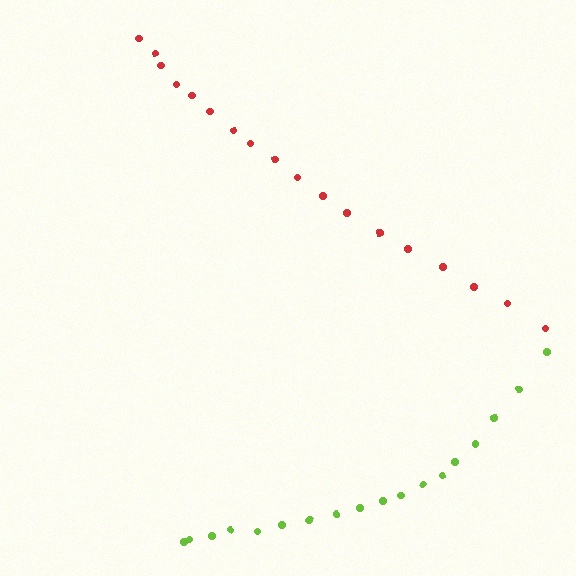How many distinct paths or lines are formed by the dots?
There are 2 distinct paths.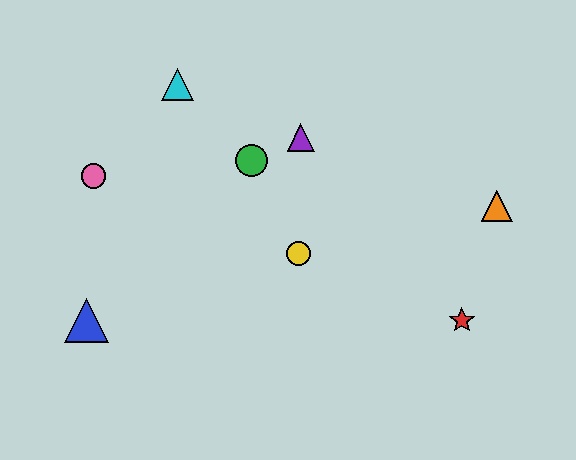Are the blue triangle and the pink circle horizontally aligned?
No, the blue triangle is at y≈320 and the pink circle is at y≈176.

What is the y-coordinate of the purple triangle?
The purple triangle is at y≈138.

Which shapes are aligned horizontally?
The red star, the blue triangle are aligned horizontally.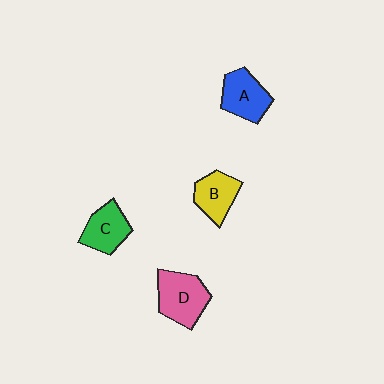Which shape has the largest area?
Shape D (pink).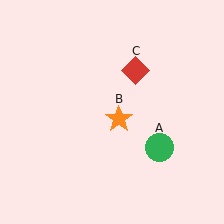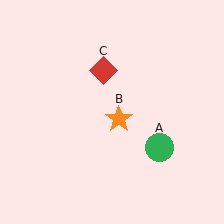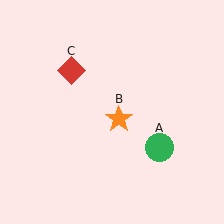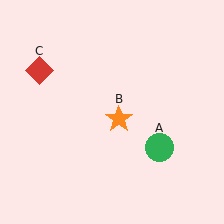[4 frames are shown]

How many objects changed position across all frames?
1 object changed position: red diamond (object C).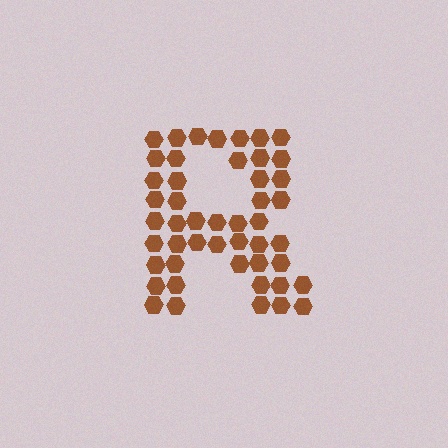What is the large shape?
The large shape is the letter R.